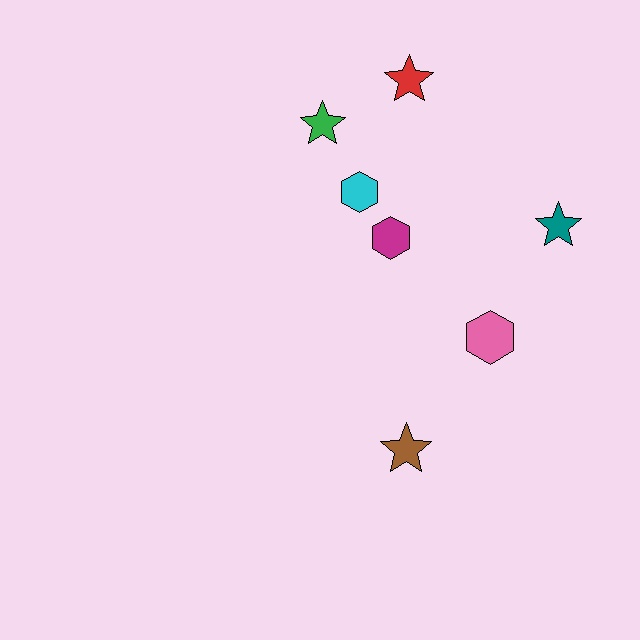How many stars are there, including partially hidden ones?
There are 4 stars.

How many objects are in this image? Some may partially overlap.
There are 7 objects.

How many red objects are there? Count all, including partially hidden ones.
There is 1 red object.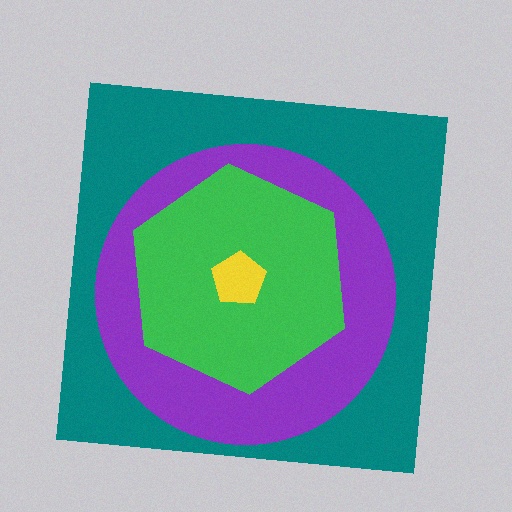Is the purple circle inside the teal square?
Yes.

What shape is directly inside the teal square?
The purple circle.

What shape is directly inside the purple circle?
The green hexagon.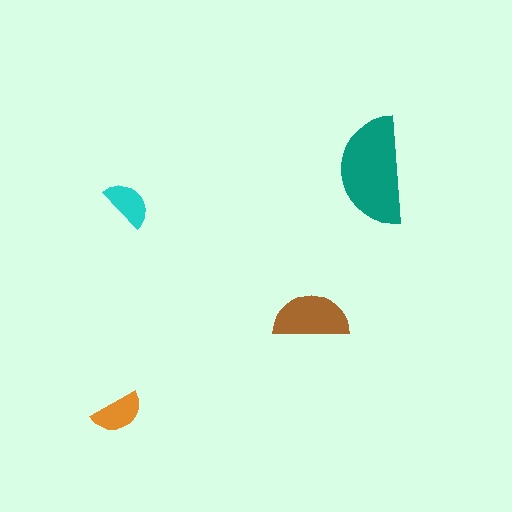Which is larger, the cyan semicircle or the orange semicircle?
The orange one.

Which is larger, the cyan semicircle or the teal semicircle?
The teal one.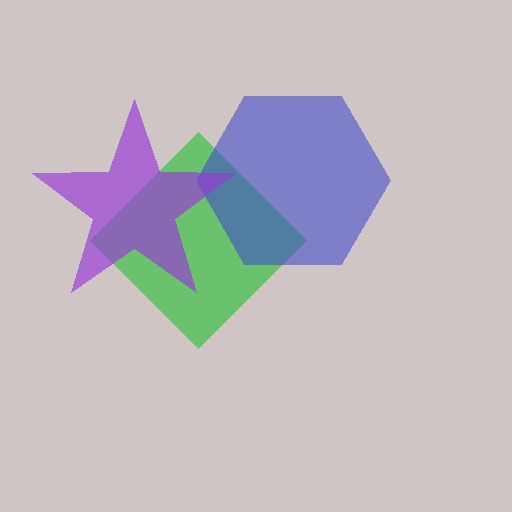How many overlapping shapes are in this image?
There are 3 overlapping shapes in the image.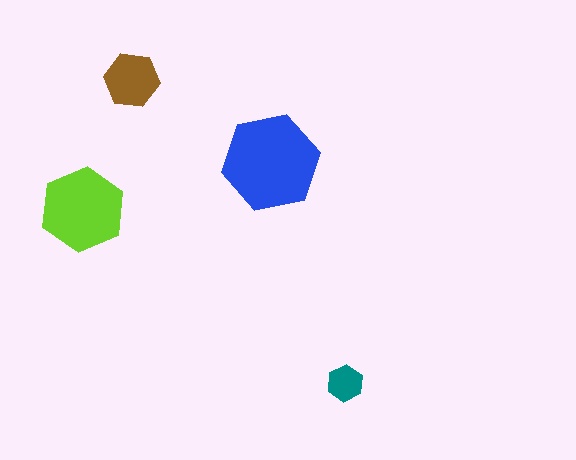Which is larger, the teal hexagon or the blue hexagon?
The blue one.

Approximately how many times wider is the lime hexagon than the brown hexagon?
About 1.5 times wider.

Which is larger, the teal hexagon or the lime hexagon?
The lime one.